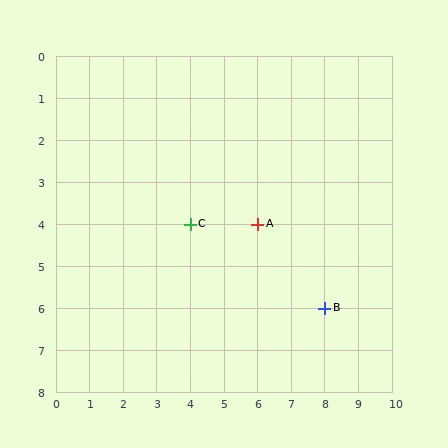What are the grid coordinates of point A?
Point A is at grid coordinates (6, 4).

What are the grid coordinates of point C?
Point C is at grid coordinates (4, 4).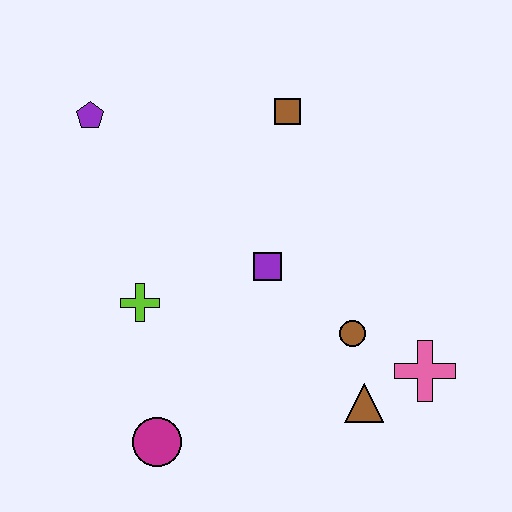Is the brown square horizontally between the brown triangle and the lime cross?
Yes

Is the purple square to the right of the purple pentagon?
Yes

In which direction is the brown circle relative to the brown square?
The brown circle is below the brown square.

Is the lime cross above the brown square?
No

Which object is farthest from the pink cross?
The purple pentagon is farthest from the pink cross.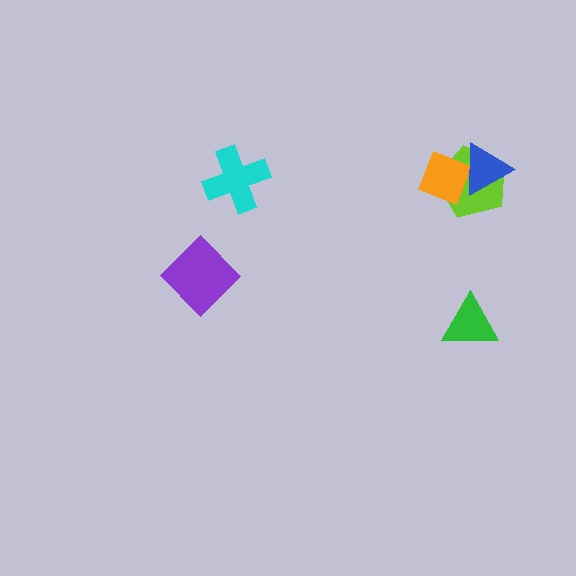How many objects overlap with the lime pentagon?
2 objects overlap with the lime pentagon.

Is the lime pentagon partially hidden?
Yes, it is partially covered by another shape.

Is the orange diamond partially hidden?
Yes, it is partially covered by another shape.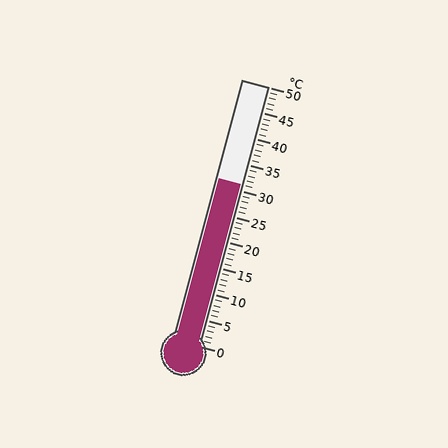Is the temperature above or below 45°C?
The temperature is below 45°C.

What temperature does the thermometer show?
The thermometer shows approximately 31°C.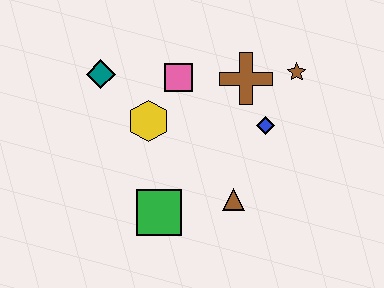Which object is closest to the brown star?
The brown cross is closest to the brown star.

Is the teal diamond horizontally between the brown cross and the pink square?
No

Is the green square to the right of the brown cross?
No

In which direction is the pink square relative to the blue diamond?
The pink square is to the left of the blue diamond.